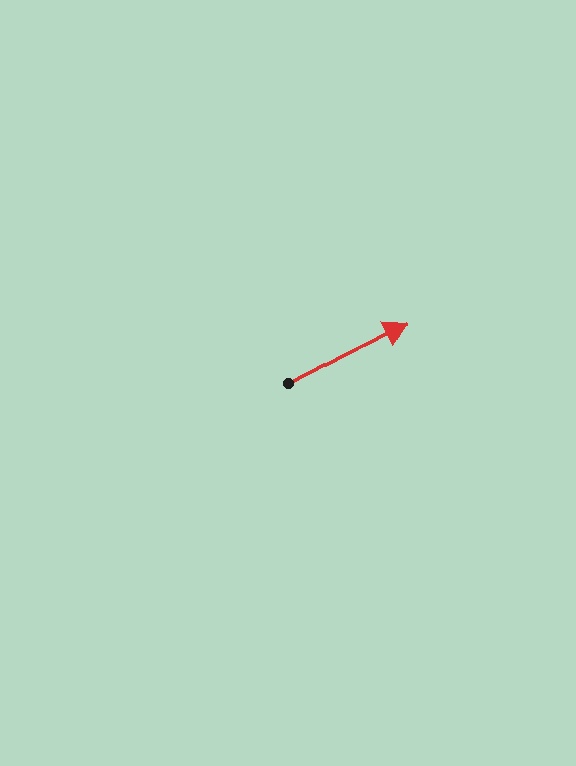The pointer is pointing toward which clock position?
Roughly 2 o'clock.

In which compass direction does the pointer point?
Northeast.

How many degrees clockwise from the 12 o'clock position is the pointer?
Approximately 63 degrees.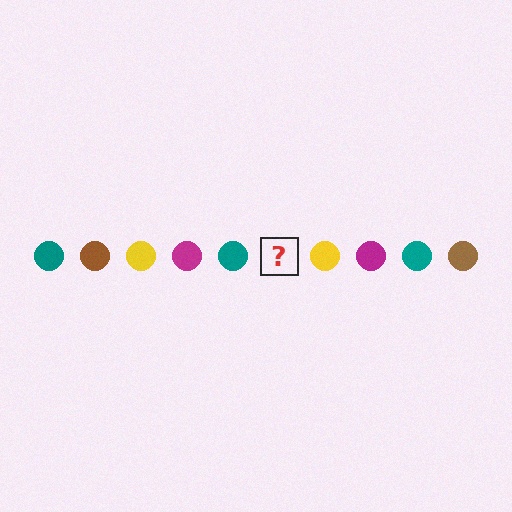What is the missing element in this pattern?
The missing element is a brown circle.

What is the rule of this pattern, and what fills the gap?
The rule is that the pattern cycles through teal, brown, yellow, magenta circles. The gap should be filled with a brown circle.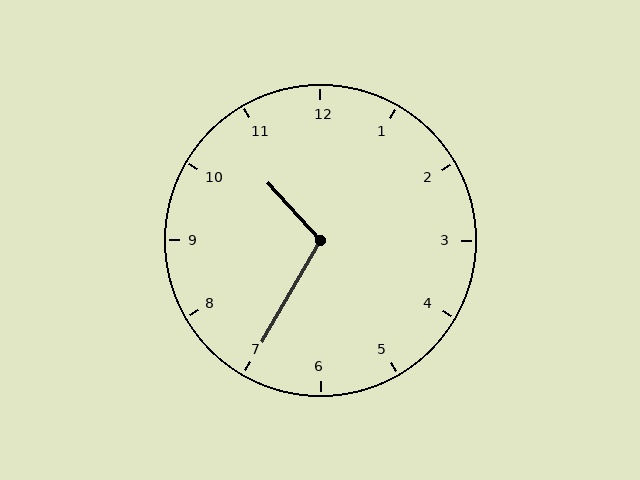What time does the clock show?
10:35.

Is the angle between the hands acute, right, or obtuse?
It is obtuse.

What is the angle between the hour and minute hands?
Approximately 108 degrees.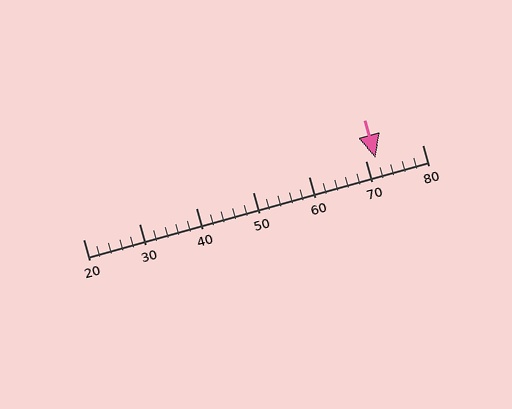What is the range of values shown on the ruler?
The ruler shows values from 20 to 80.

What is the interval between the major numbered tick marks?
The major tick marks are spaced 10 units apart.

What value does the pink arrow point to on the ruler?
The pink arrow points to approximately 72.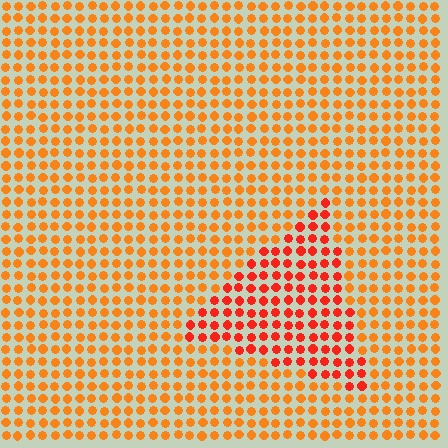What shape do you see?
I see a triangle.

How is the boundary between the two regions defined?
The boundary is defined purely by a slight shift in hue (about 26 degrees). Spacing, size, and orientation are identical on both sides.